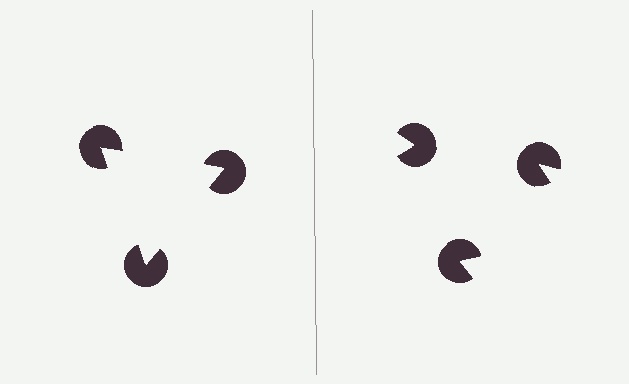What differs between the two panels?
The pac-man discs are positioned identically on both sides; only the wedge orientations differ. On the left they align to a triangle; on the right they are misaligned.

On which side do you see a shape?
An illusory triangle appears on the left side. On the right side the wedge cuts are rotated, so no coherent shape forms.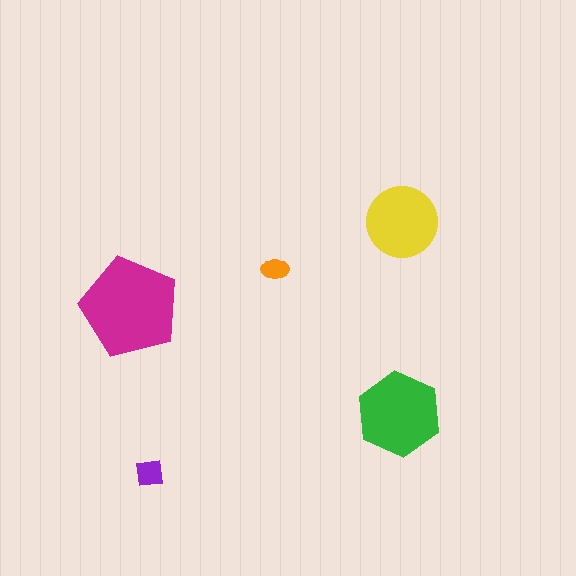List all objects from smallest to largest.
The orange ellipse, the purple square, the yellow circle, the green hexagon, the magenta pentagon.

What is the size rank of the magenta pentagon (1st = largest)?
1st.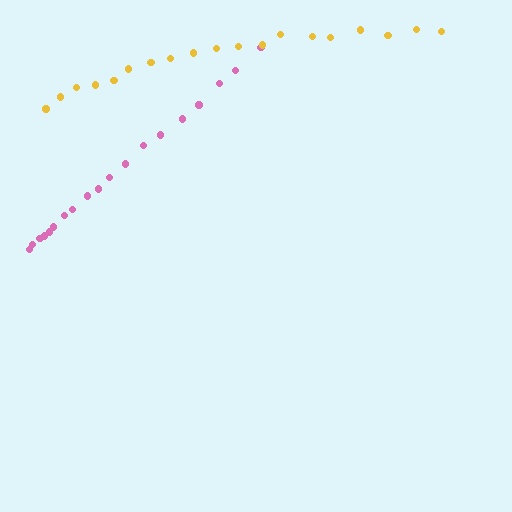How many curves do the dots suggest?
There are 2 distinct paths.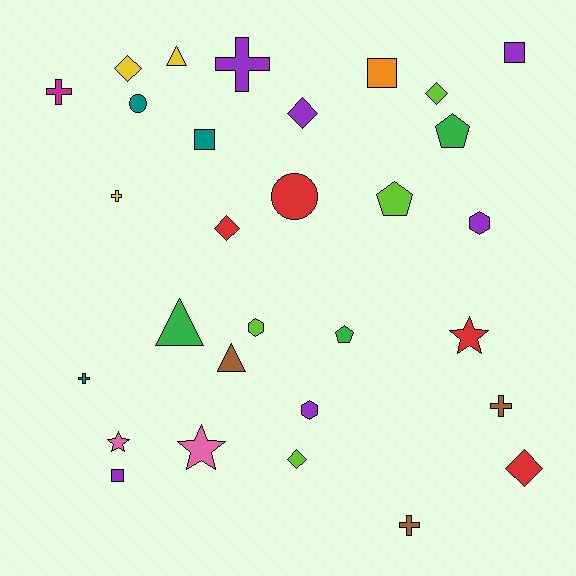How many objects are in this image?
There are 30 objects.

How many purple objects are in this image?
There are 6 purple objects.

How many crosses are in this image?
There are 6 crosses.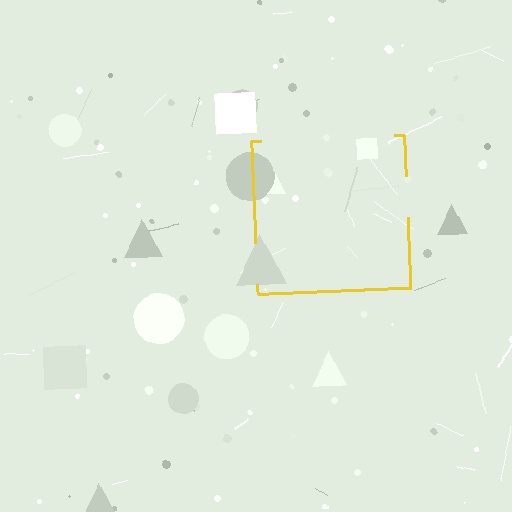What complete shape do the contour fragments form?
The contour fragments form a square.